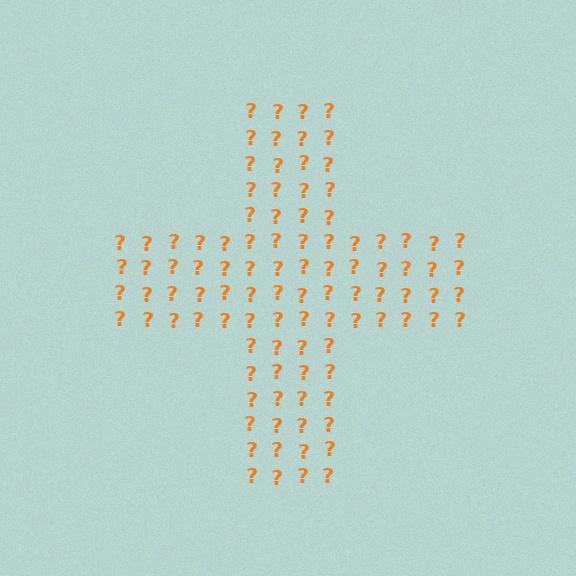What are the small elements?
The small elements are question marks.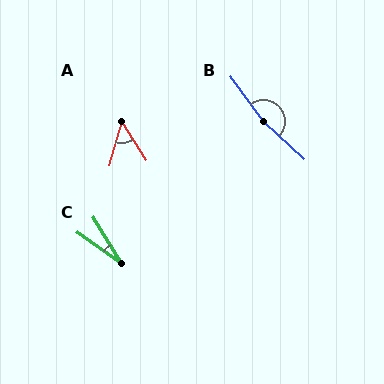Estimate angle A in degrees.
Approximately 49 degrees.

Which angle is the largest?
B, at approximately 169 degrees.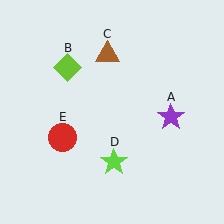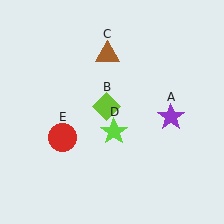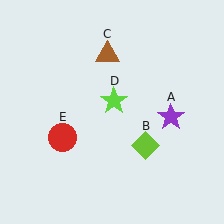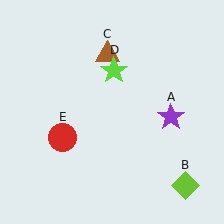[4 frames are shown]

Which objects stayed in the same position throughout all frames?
Purple star (object A) and brown triangle (object C) and red circle (object E) remained stationary.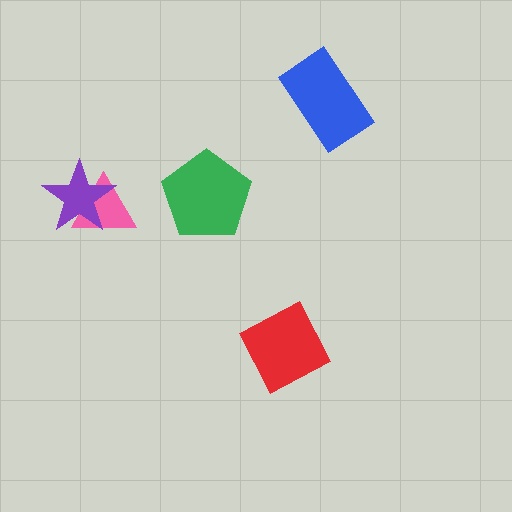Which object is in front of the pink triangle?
The purple star is in front of the pink triangle.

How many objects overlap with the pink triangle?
1 object overlaps with the pink triangle.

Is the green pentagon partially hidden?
No, no other shape covers it.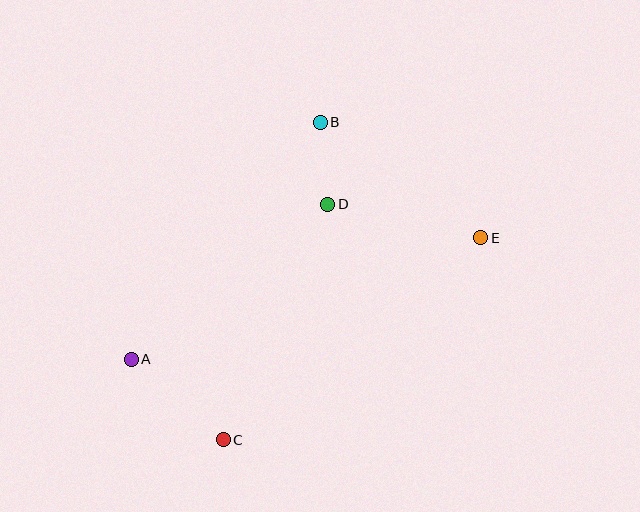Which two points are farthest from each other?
Points A and E are farthest from each other.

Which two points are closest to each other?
Points B and D are closest to each other.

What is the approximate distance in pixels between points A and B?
The distance between A and B is approximately 303 pixels.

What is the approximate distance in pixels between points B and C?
The distance between B and C is approximately 332 pixels.